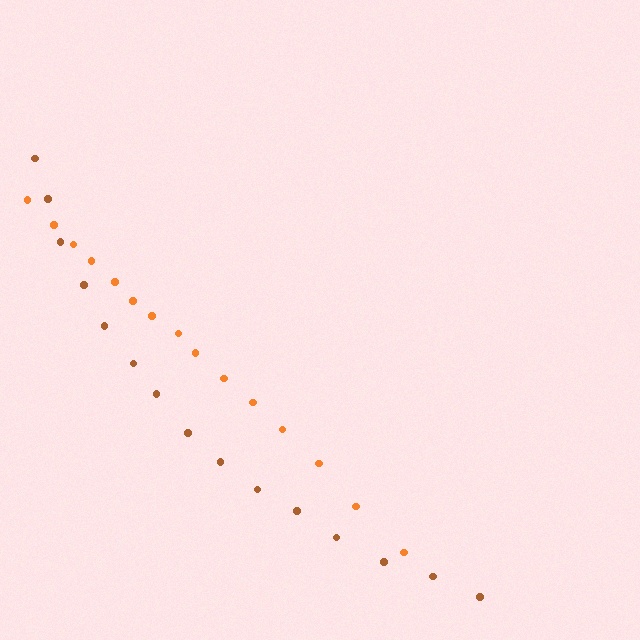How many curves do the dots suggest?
There are 2 distinct paths.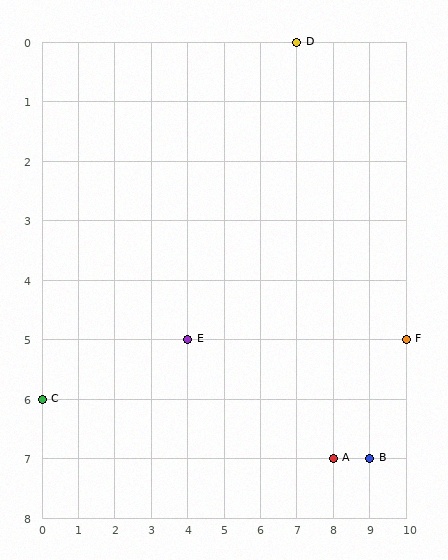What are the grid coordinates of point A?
Point A is at grid coordinates (8, 7).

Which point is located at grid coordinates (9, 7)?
Point B is at (9, 7).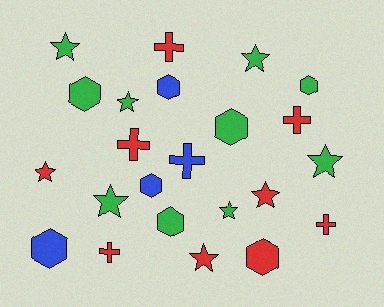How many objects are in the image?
There are 23 objects.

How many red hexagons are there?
There is 1 red hexagon.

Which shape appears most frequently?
Star, with 9 objects.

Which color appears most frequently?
Green, with 10 objects.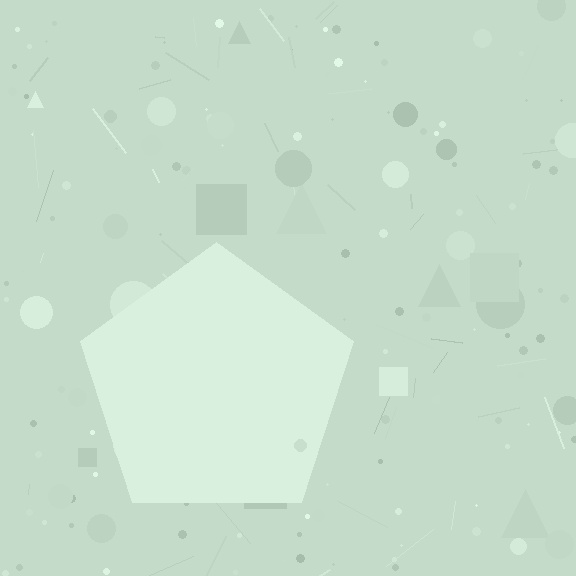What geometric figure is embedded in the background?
A pentagon is embedded in the background.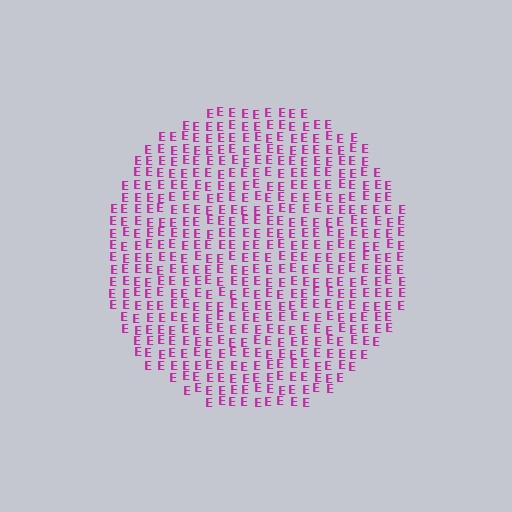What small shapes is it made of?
It is made of small letter E's.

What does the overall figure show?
The overall figure shows a circle.